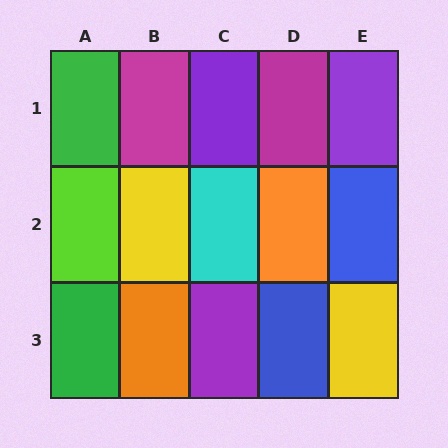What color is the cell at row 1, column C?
Purple.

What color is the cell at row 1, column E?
Purple.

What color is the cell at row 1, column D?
Magenta.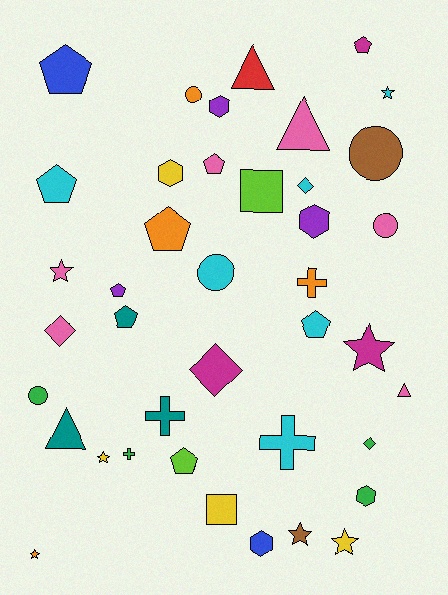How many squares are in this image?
There are 2 squares.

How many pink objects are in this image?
There are 6 pink objects.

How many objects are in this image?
There are 40 objects.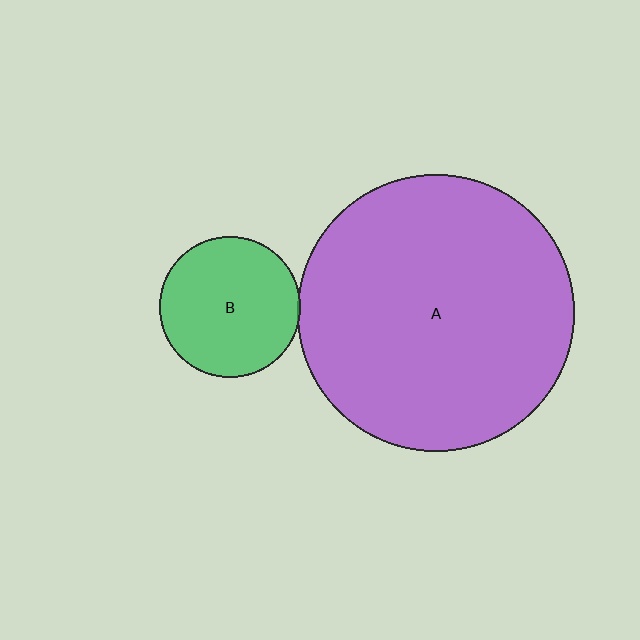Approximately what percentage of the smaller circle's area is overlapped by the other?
Approximately 5%.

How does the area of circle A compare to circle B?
Approximately 3.8 times.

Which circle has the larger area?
Circle A (purple).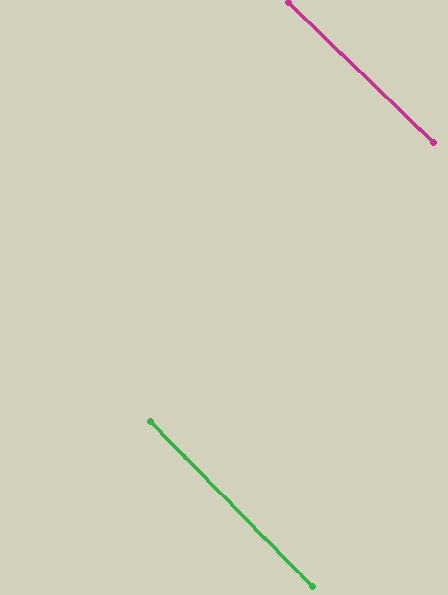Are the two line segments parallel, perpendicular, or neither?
Parallel — their directions differ by only 1.4°.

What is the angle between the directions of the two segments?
Approximately 1 degree.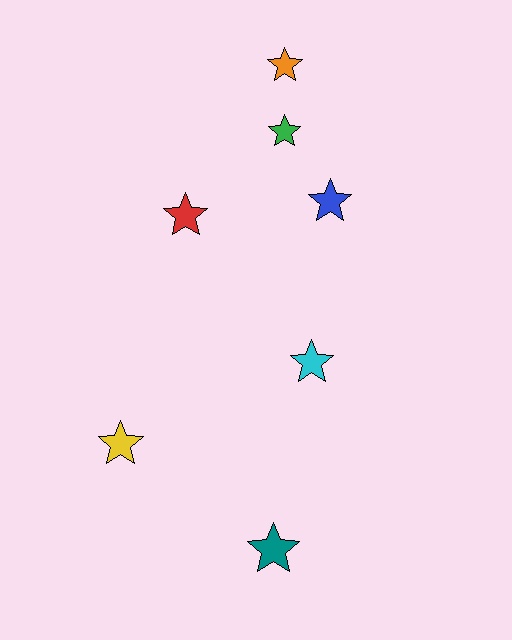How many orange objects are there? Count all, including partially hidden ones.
There is 1 orange object.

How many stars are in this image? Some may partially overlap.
There are 7 stars.